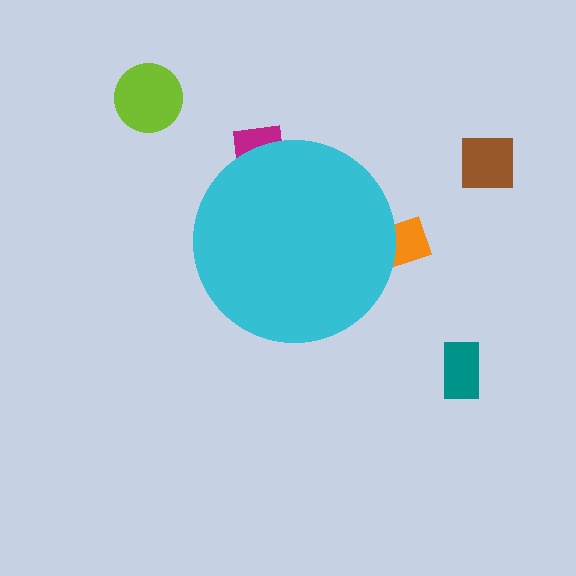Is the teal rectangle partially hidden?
No, the teal rectangle is fully visible.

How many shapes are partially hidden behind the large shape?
2 shapes are partially hidden.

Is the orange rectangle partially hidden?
Yes, the orange rectangle is partially hidden behind the cyan circle.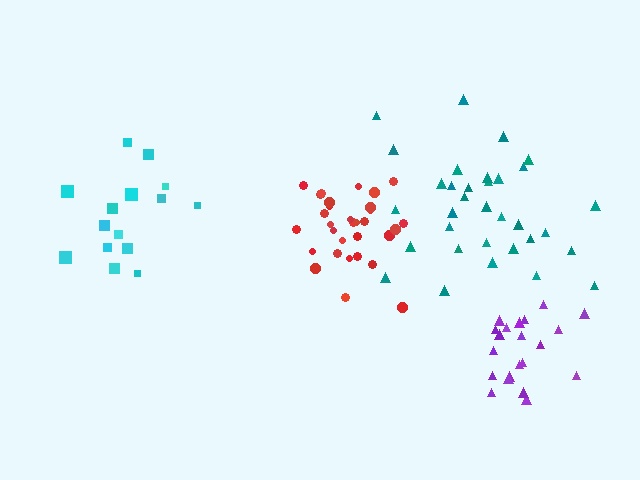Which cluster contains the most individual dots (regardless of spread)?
Teal (33).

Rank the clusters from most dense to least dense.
red, purple, cyan, teal.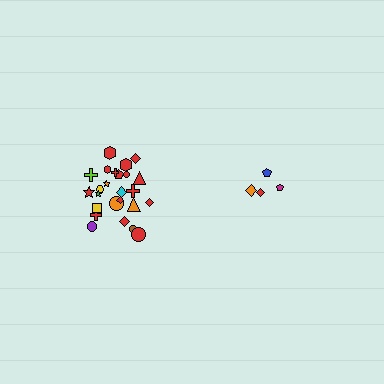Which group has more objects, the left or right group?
The left group.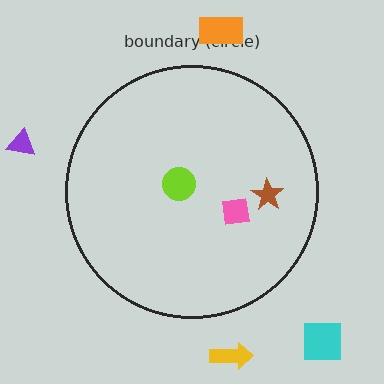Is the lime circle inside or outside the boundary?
Inside.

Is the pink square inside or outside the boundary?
Inside.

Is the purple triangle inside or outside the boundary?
Outside.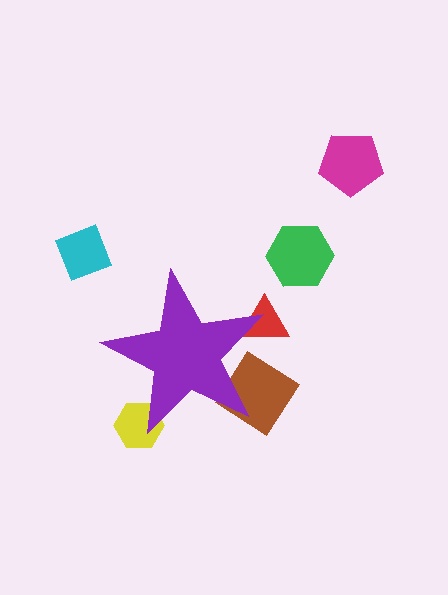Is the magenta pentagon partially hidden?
No, the magenta pentagon is fully visible.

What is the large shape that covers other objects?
A purple star.